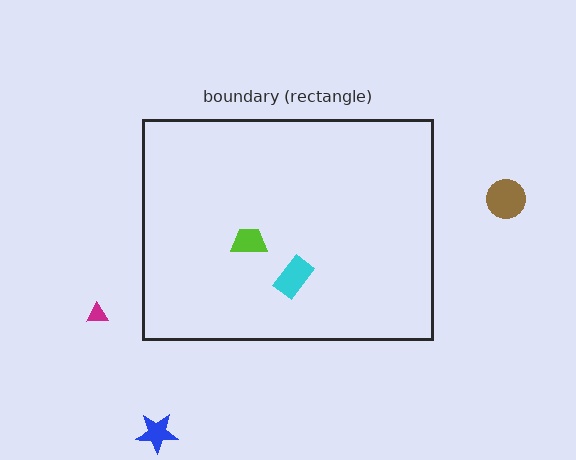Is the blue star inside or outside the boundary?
Outside.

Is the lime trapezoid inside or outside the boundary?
Inside.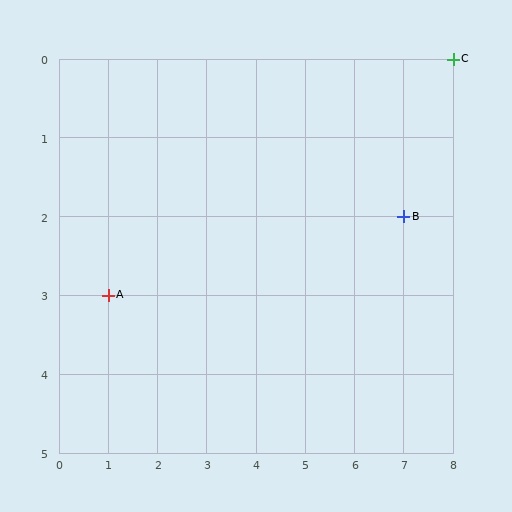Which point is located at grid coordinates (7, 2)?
Point B is at (7, 2).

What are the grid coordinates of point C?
Point C is at grid coordinates (8, 0).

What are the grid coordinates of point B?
Point B is at grid coordinates (7, 2).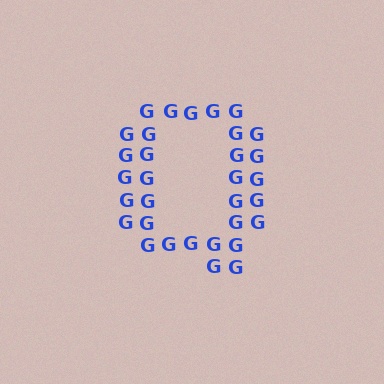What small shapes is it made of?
It is made of small letter G's.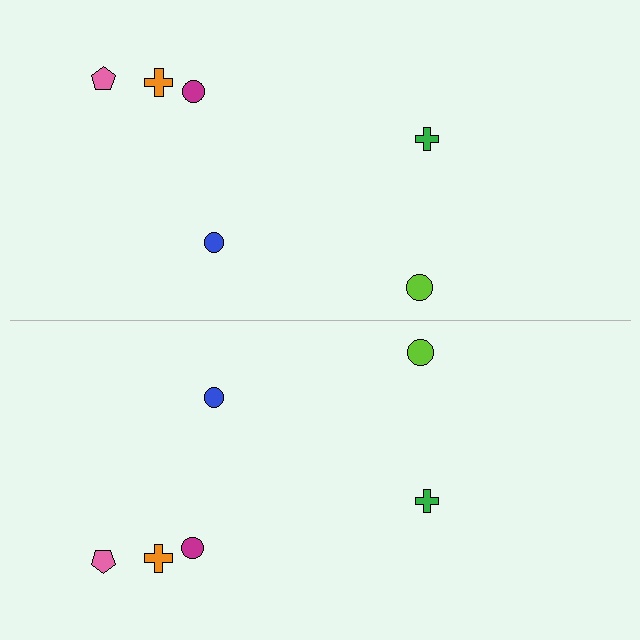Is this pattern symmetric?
Yes, this pattern has bilateral (reflection) symmetry.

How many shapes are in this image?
There are 12 shapes in this image.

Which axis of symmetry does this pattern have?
The pattern has a horizontal axis of symmetry running through the center of the image.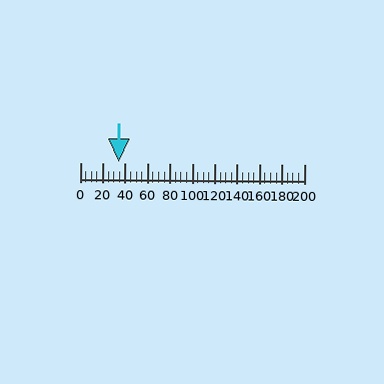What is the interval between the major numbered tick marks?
The major tick marks are spaced 20 units apart.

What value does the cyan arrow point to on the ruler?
The cyan arrow points to approximately 34.